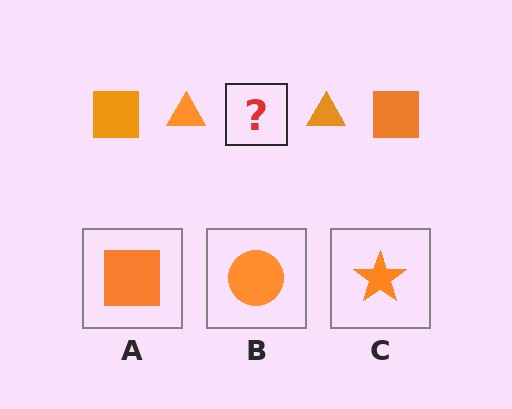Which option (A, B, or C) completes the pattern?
A.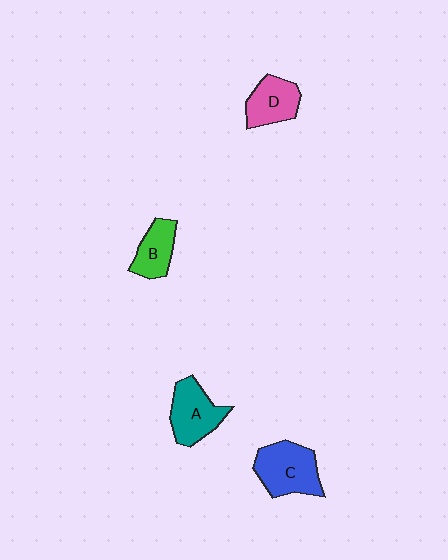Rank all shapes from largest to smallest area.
From largest to smallest: C (blue), A (teal), D (pink), B (green).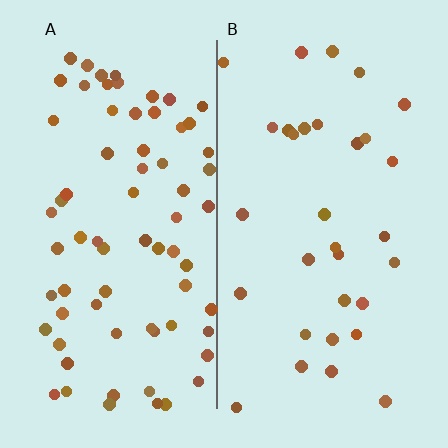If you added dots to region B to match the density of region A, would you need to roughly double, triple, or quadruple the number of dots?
Approximately double.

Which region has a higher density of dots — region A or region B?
A (the left).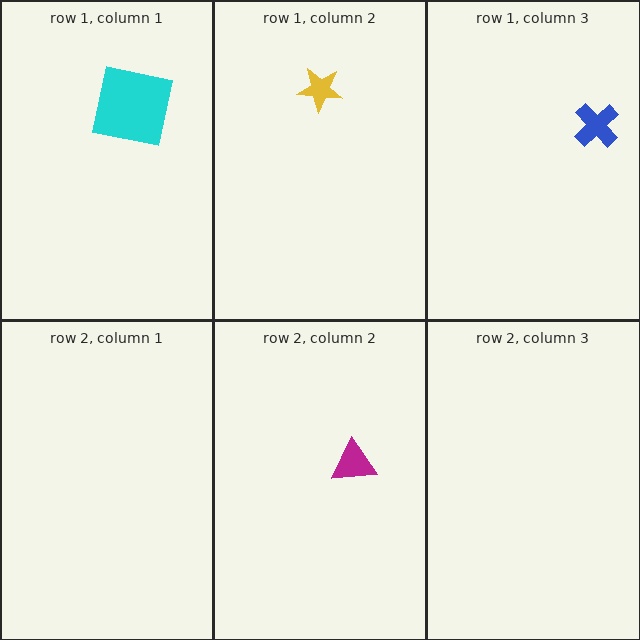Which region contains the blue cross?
The row 1, column 3 region.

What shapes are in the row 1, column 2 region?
The yellow star.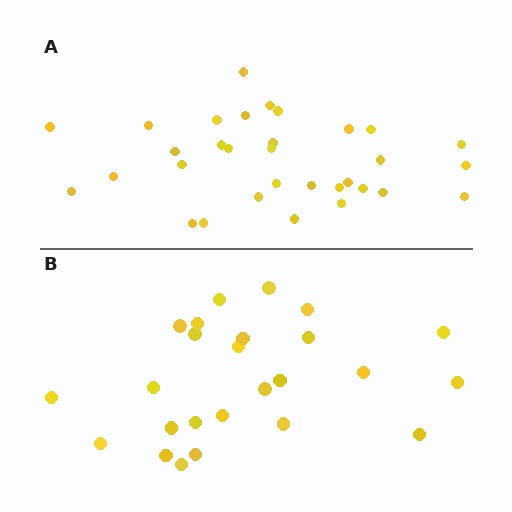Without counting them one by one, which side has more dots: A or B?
Region A (the top region) has more dots.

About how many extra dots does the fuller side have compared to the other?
Region A has roughly 8 or so more dots than region B.